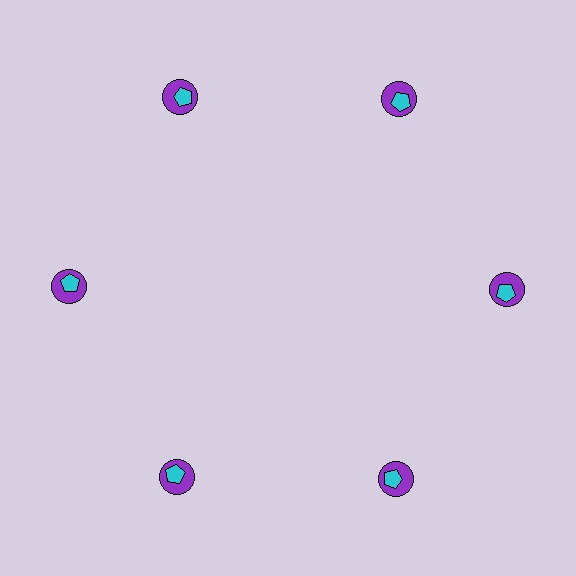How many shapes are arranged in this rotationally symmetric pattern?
There are 12 shapes, arranged in 6 groups of 2.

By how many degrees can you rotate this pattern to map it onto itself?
The pattern maps onto itself every 60 degrees of rotation.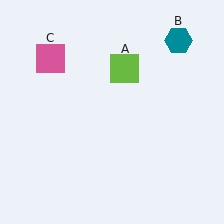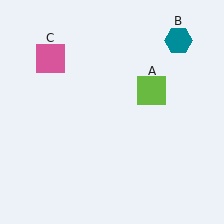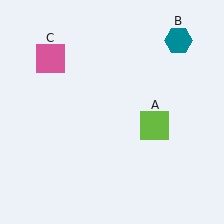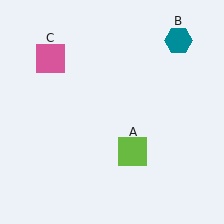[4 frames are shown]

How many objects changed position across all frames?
1 object changed position: lime square (object A).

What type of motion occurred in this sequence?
The lime square (object A) rotated clockwise around the center of the scene.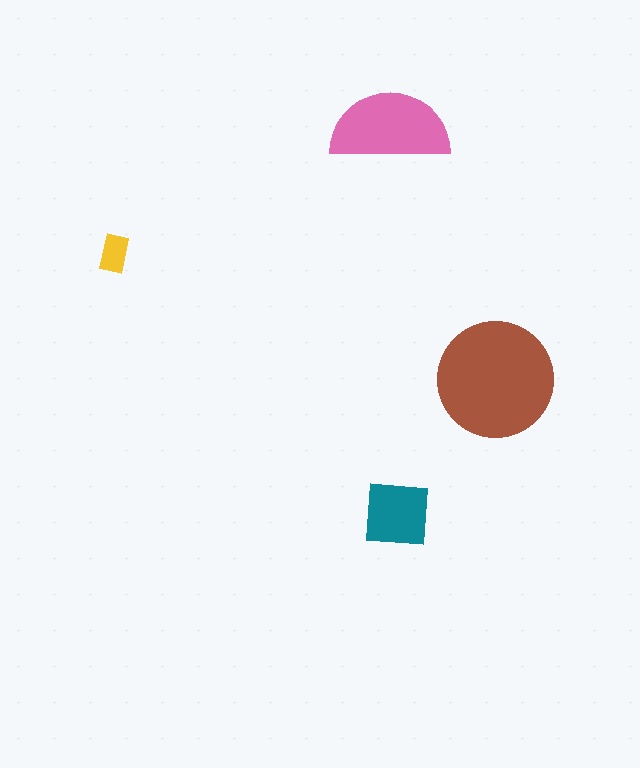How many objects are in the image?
There are 4 objects in the image.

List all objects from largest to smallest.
The brown circle, the pink semicircle, the teal square, the yellow rectangle.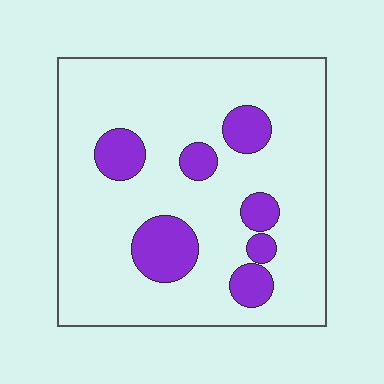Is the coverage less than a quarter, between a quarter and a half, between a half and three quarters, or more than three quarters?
Less than a quarter.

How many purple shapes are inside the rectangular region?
7.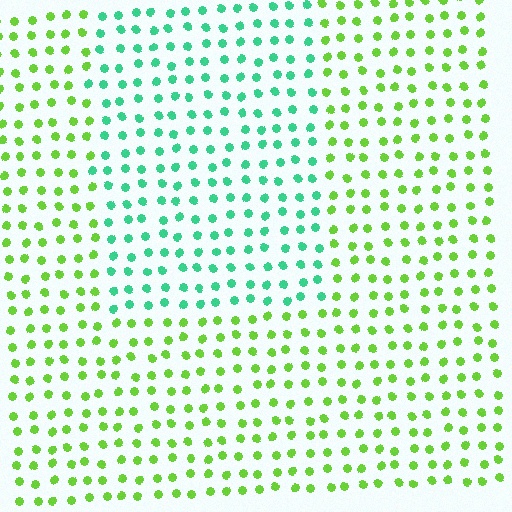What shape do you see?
I see a rectangle.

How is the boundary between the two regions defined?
The boundary is defined purely by a slight shift in hue (about 53 degrees). Spacing, size, and orientation are identical on both sides.